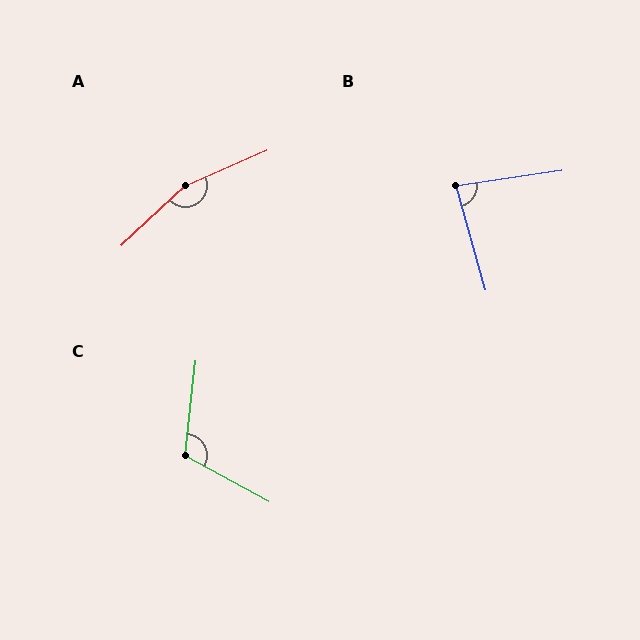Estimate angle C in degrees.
Approximately 112 degrees.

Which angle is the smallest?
B, at approximately 83 degrees.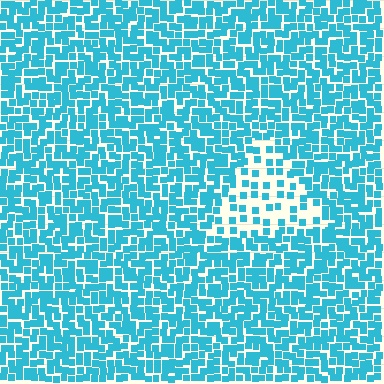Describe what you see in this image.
The image contains small cyan elements arranged at two different densities. A triangle-shaped region is visible where the elements are less densely packed than the surrounding area.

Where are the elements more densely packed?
The elements are more densely packed outside the triangle boundary.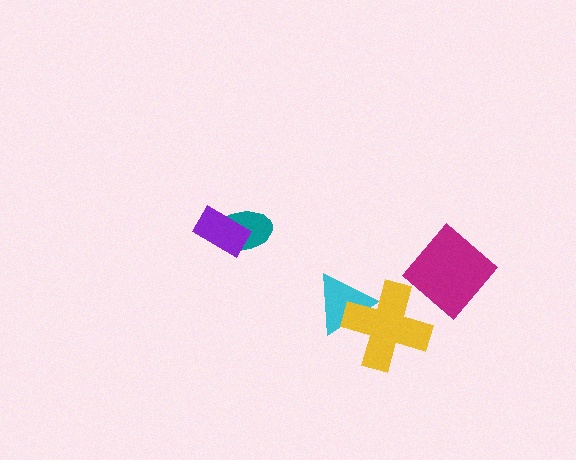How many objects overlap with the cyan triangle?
1 object overlaps with the cyan triangle.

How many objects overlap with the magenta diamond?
0 objects overlap with the magenta diamond.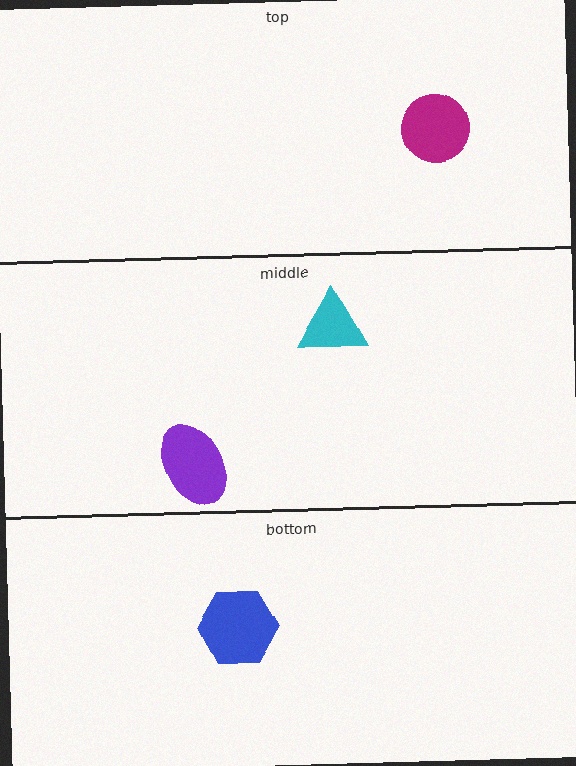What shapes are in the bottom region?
The blue hexagon.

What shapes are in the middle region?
The cyan triangle, the purple ellipse.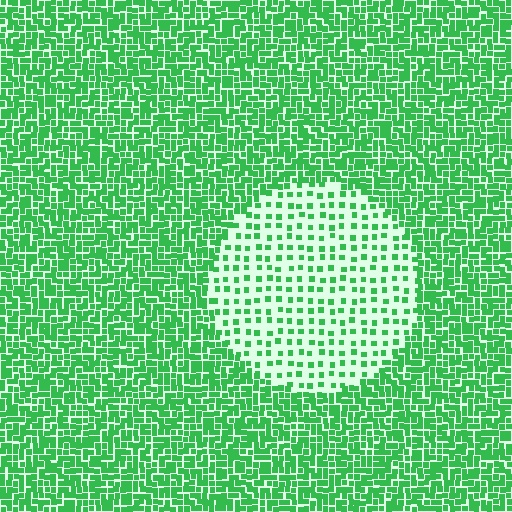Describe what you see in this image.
The image contains small green elements arranged at two different densities. A circle-shaped region is visible where the elements are less densely packed than the surrounding area.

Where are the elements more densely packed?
The elements are more densely packed outside the circle boundary.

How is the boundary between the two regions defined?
The boundary is defined by a change in element density (approximately 2.8x ratio). All elements are the same color, size, and shape.